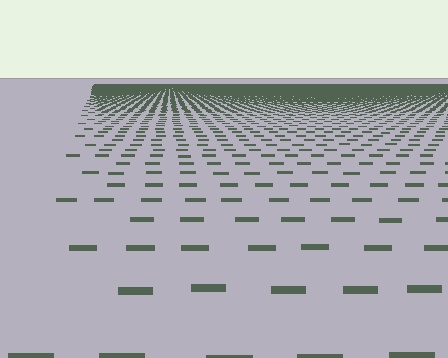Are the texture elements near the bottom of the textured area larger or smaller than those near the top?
Larger. Near the bottom, elements are closer to the viewer and appear at a bigger on-screen size.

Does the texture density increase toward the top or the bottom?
Density increases toward the top.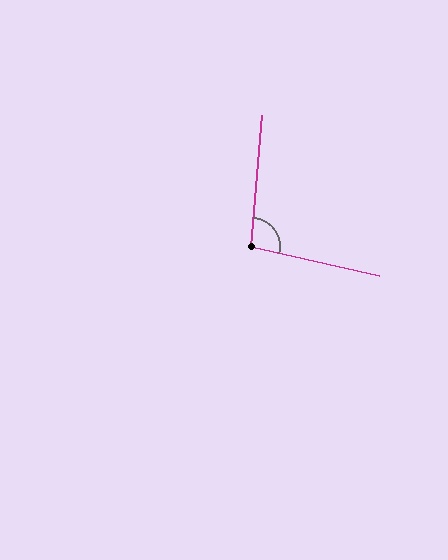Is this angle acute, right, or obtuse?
It is obtuse.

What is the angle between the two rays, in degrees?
Approximately 98 degrees.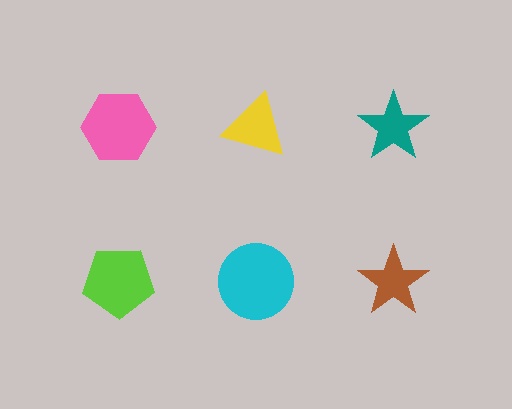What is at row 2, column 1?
A lime pentagon.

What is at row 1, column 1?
A pink hexagon.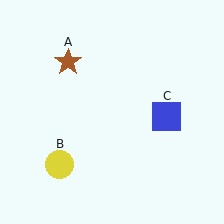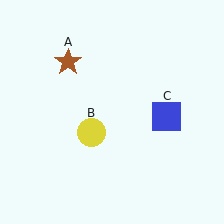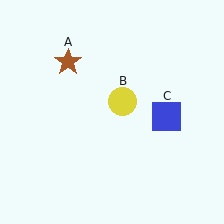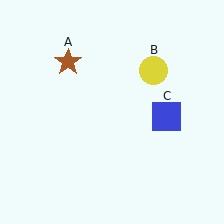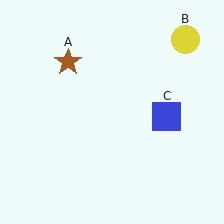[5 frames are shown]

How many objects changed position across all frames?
1 object changed position: yellow circle (object B).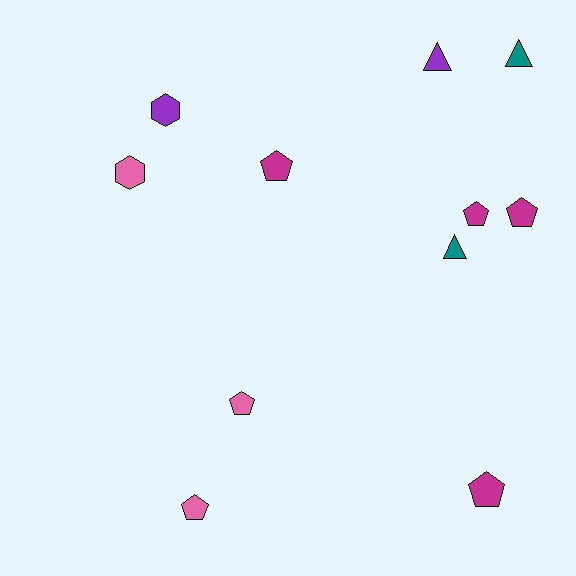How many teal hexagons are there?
There are no teal hexagons.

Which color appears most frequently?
Magenta, with 4 objects.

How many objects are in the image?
There are 11 objects.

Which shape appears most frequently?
Pentagon, with 6 objects.